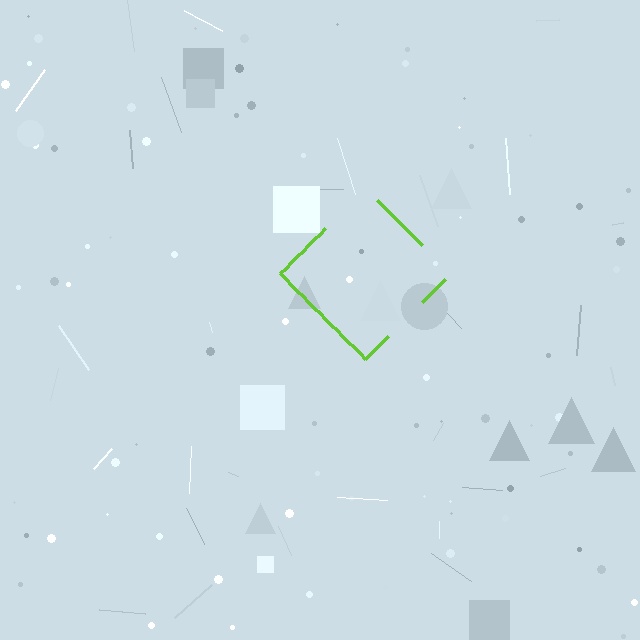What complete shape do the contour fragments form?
The contour fragments form a diamond.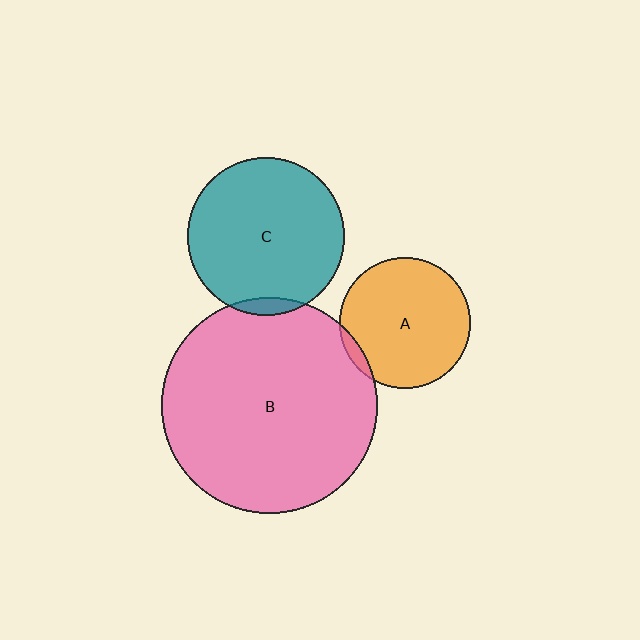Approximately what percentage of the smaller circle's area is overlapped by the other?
Approximately 5%.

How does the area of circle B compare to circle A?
Approximately 2.7 times.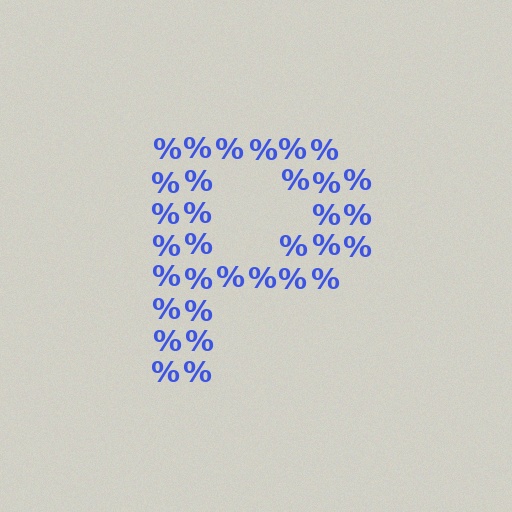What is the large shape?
The large shape is the letter P.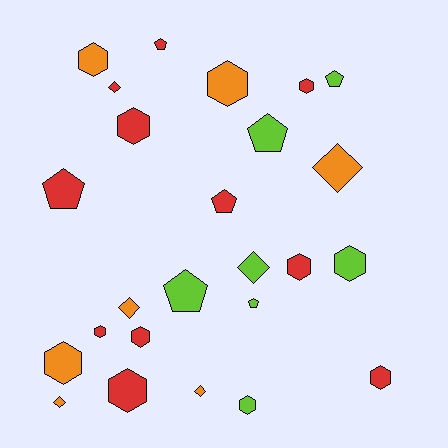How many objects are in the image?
There are 25 objects.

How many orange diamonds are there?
There are 4 orange diamonds.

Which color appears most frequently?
Red, with 11 objects.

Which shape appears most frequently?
Hexagon, with 12 objects.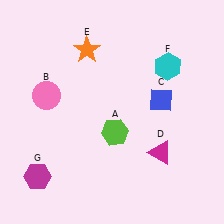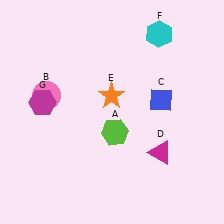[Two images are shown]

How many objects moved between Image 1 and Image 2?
3 objects moved between the two images.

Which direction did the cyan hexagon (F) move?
The cyan hexagon (F) moved up.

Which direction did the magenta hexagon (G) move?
The magenta hexagon (G) moved up.